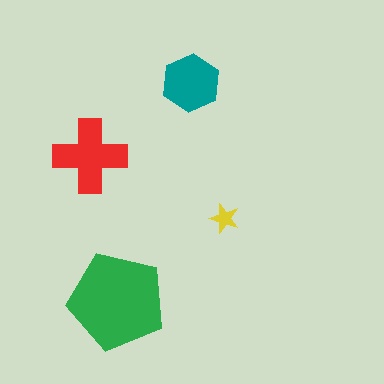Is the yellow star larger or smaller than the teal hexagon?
Smaller.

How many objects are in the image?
There are 4 objects in the image.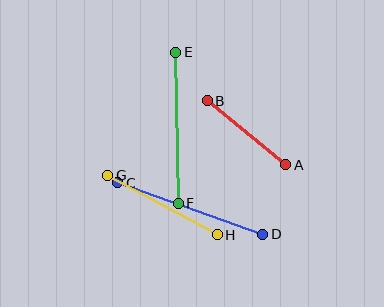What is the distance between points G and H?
The distance is approximately 124 pixels.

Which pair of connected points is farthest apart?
Points C and D are farthest apart.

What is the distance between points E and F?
The distance is approximately 151 pixels.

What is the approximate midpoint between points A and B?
The midpoint is at approximately (247, 133) pixels.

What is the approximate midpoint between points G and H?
The midpoint is at approximately (163, 205) pixels.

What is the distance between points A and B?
The distance is approximately 101 pixels.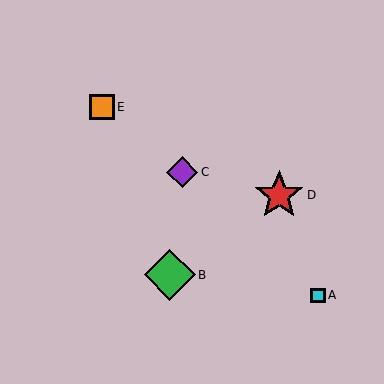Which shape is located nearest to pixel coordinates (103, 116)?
The orange square (labeled E) at (102, 107) is nearest to that location.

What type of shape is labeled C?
Shape C is a purple diamond.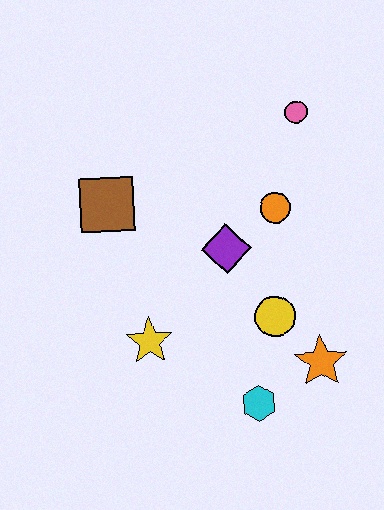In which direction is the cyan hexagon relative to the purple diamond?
The cyan hexagon is below the purple diamond.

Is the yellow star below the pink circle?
Yes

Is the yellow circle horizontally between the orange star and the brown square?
Yes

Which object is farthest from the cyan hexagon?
The pink circle is farthest from the cyan hexagon.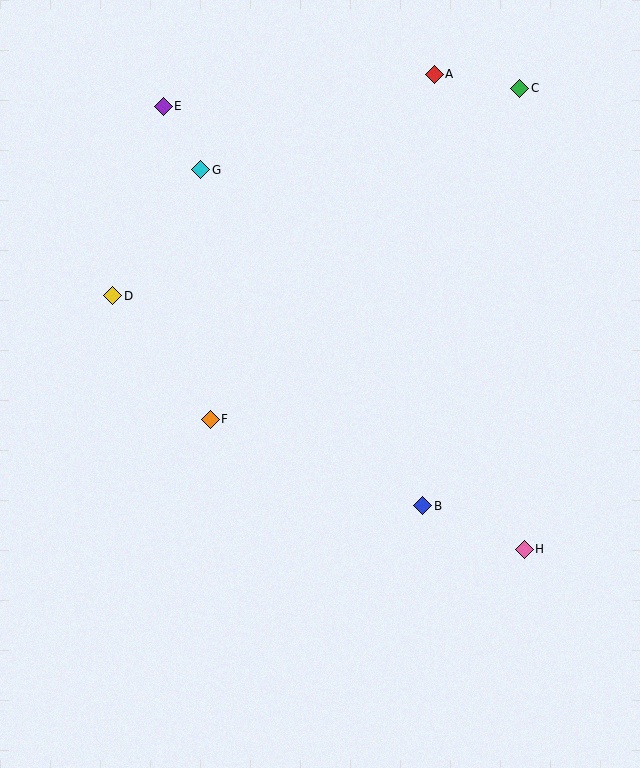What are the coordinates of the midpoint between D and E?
The midpoint between D and E is at (138, 201).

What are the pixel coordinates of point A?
Point A is at (434, 74).